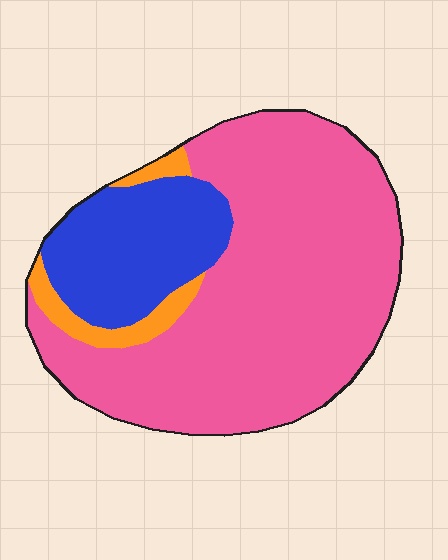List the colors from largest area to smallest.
From largest to smallest: pink, blue, orange.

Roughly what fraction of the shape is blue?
Blue covers 22% of the shape.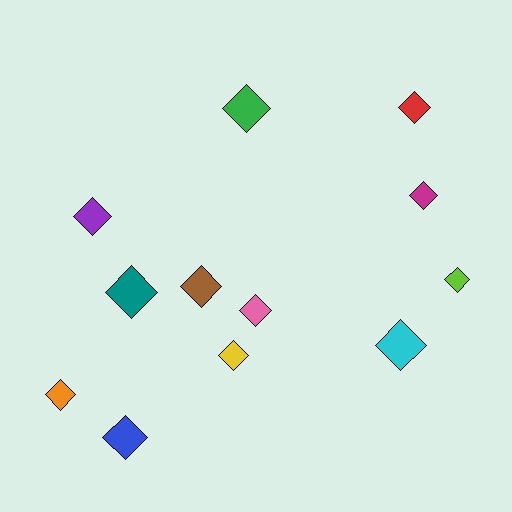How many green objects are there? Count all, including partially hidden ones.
There is 1 green object.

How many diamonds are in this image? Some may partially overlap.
There are 12 diamonds.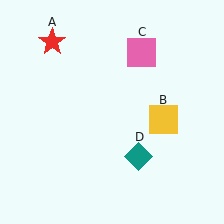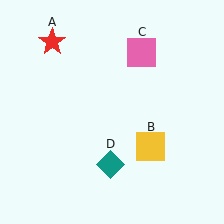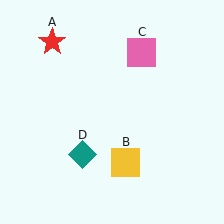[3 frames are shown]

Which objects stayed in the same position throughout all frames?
Red star (object A) and pink square (object C) remained stationary.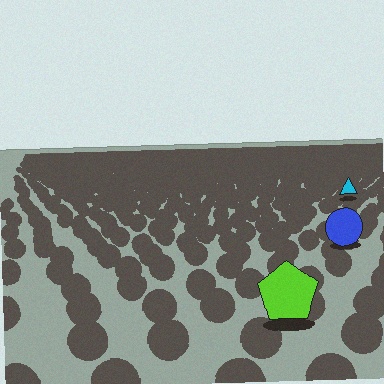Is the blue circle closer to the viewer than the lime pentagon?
No. The lime pentagon is closer — you can tell from the texture gradient: the ground texture is coarser near it.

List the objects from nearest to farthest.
From nearest to farthest: the lime pentagon, the blue circle, the cyan triangle.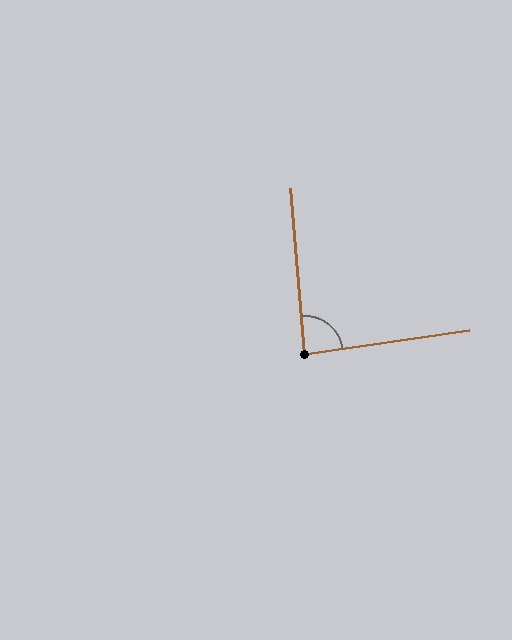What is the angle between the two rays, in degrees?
Approximately 87 degrees.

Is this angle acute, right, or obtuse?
It is approximately a right angle.